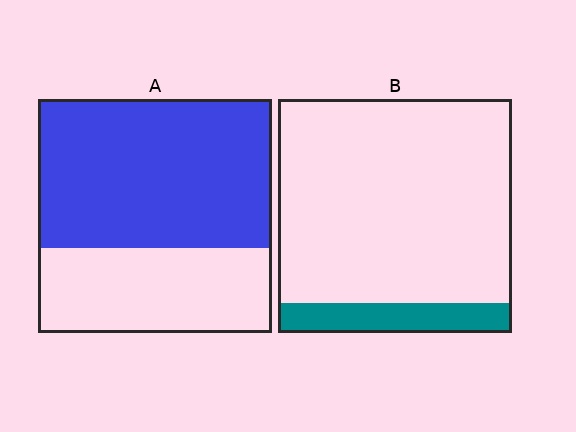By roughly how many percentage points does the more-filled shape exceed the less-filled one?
By roughly 50 percentage points (A over B).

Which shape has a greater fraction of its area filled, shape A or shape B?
Shape A.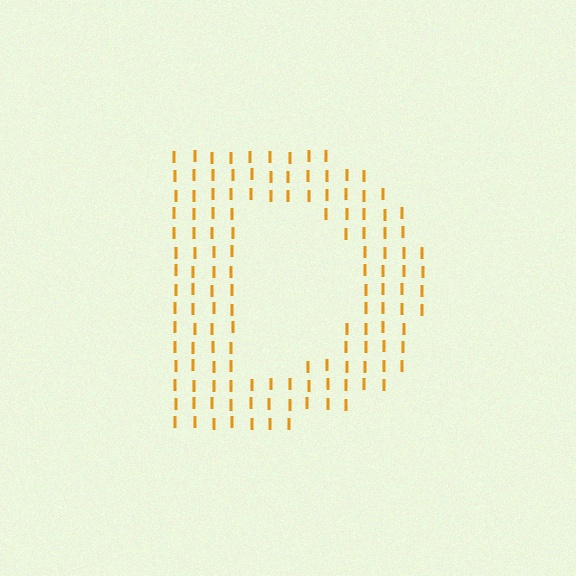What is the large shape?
The large shape is the letter D.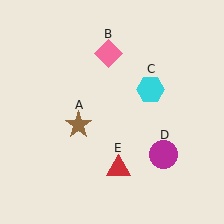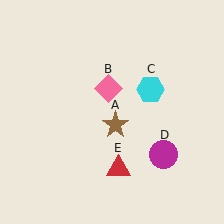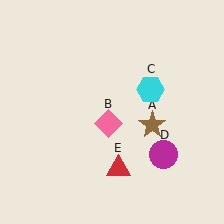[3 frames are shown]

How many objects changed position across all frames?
2 objects changed position: brown star (object A), pink diamond (object B).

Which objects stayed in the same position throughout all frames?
Cyan hexagon (object C) and magenta circle (object D) and red triangle (object E) remained stationary.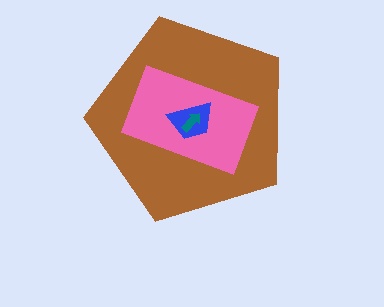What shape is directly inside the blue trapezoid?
The teal arrow.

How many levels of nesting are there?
4.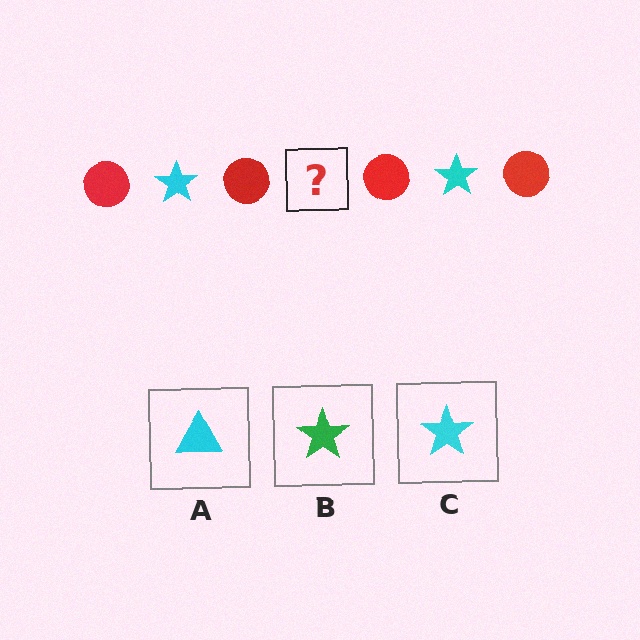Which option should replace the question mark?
Option C.